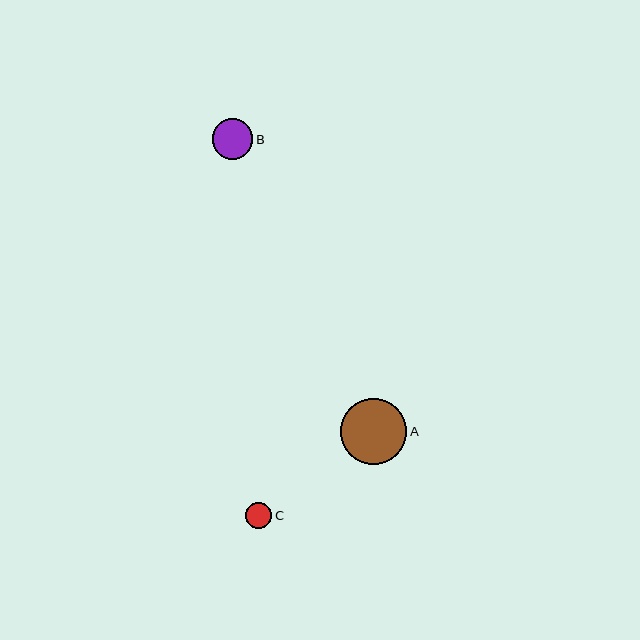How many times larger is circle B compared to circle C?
Circle B is approximately 1.6 times the size of circle C.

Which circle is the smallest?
Circle C is the smallest with a size of approximately 26 pixels.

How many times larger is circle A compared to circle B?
Circle A is approximately 1.6 times the size of circle B.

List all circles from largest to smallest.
From largest to smallest: A, B, C.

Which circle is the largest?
Circle A is the largest with a size of approximately 67 pixels.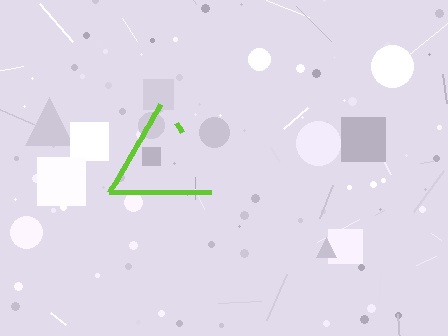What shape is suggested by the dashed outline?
The dashed outline suggests a triangle.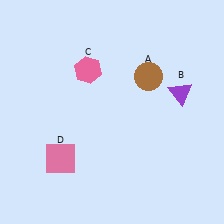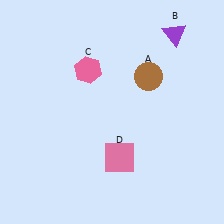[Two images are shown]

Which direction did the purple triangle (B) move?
The purple triangle (B) moved up.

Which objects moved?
The objects that moved are: the purple triangle (B), the pink square (D).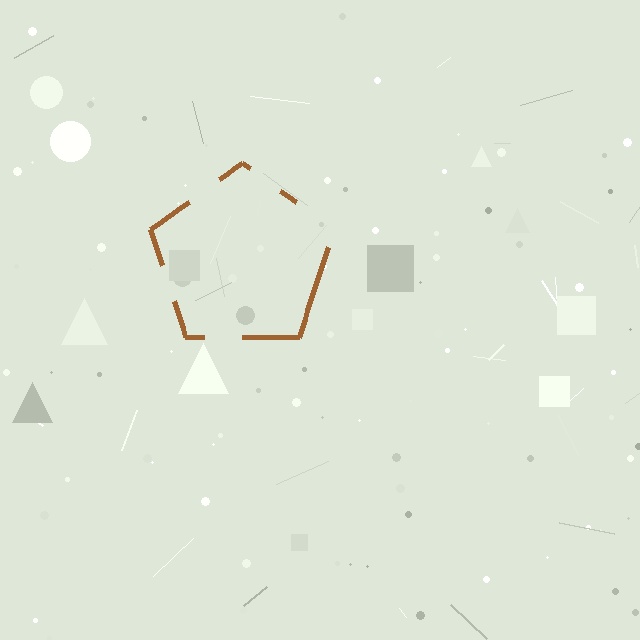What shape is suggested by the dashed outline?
The dashed outline suggests a pentagon.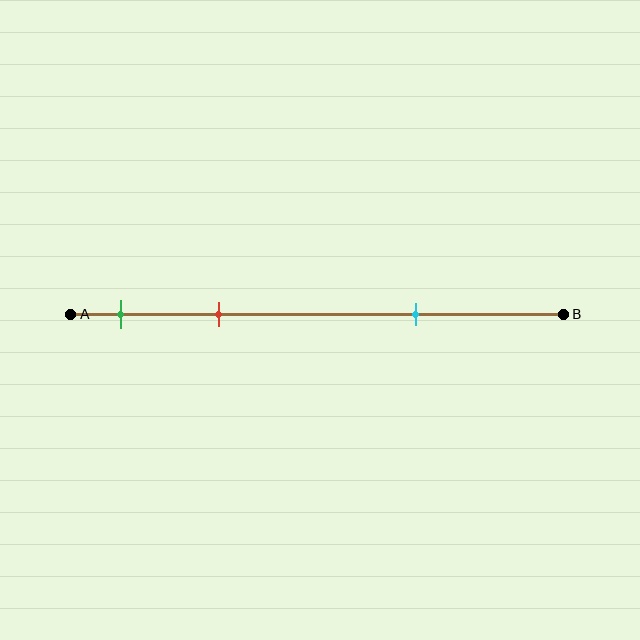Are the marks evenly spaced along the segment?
No, the marks are not evenly spaced.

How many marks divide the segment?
There are 3 marks dividing the segment.